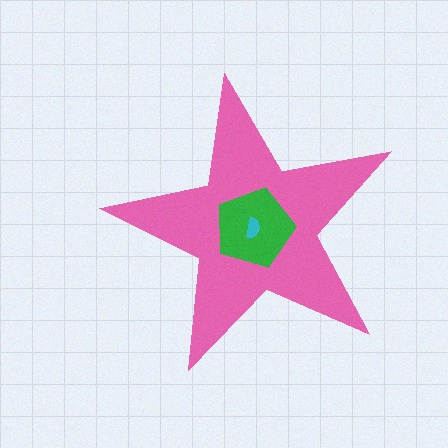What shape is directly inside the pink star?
The green pentagon.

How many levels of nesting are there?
3.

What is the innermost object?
The cyan semicircle.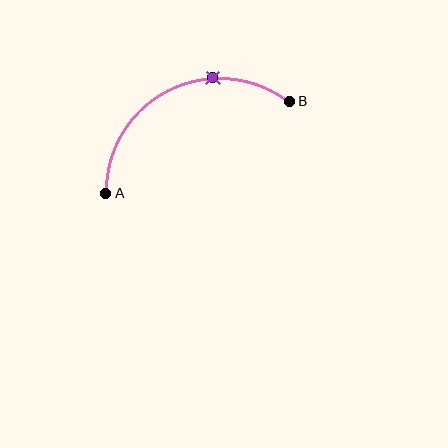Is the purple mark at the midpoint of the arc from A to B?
No. The purple mark lies on the arc but is closer to endpoint B. The arc midpoint would be at the point on the curve equidistant along the arc from both A and B.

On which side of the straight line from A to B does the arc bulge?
The arc bulges above the straight line connecting A and B.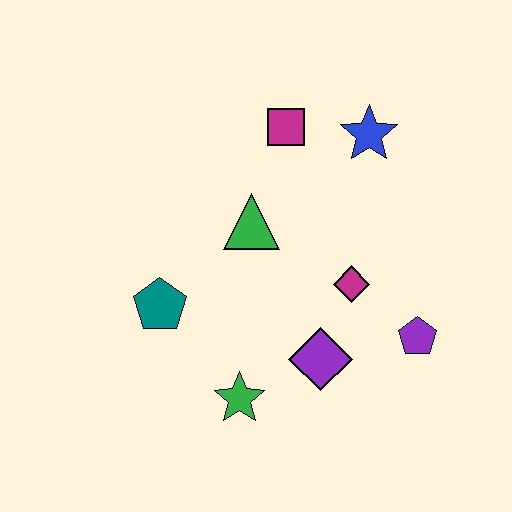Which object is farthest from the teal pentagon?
The blue star is farthest from the teal pentagon.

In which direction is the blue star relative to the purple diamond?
The blue star is above the purple diamond.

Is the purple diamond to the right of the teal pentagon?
Yes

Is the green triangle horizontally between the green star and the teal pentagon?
No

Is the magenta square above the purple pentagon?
Yes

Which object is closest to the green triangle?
The magenta square is closest to the green triangle.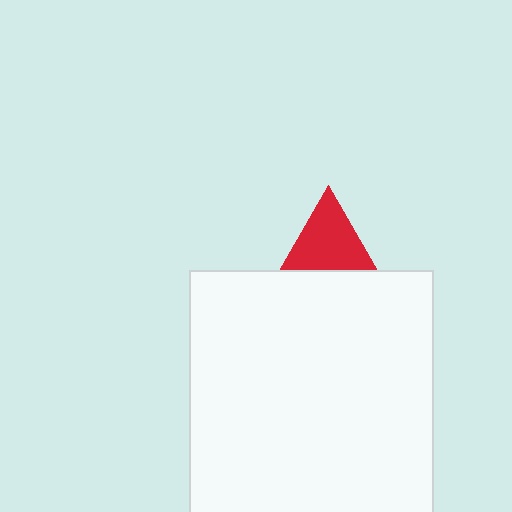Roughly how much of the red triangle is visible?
About half of it is visible (roughly 55%).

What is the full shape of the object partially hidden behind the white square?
The partially hidden object is a red triangle.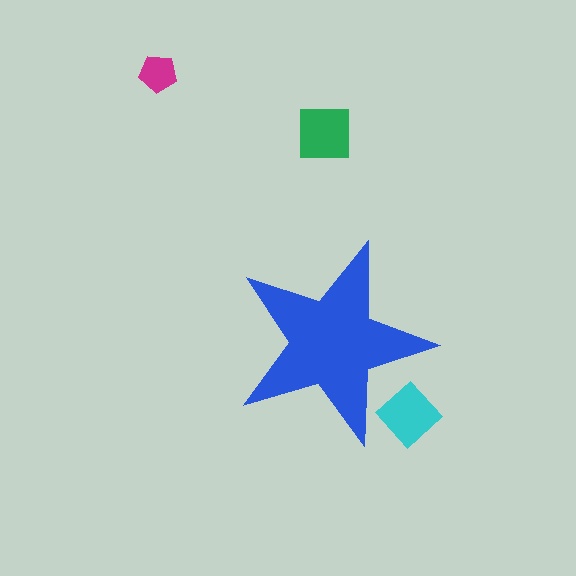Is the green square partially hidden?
No, the green square is fully visible.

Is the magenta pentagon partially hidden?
No, the magenta pentagon is fully visible.